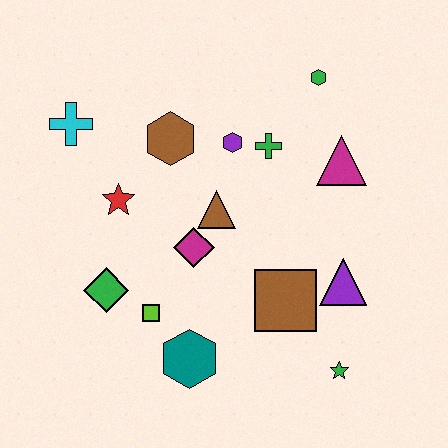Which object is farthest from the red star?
The green star is farthest from the red star.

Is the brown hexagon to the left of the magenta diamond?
Yes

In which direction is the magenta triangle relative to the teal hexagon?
The magenta triangle is above the teal hexagon.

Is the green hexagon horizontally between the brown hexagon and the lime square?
No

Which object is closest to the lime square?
The green diamond is closest to the lime square.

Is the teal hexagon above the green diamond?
No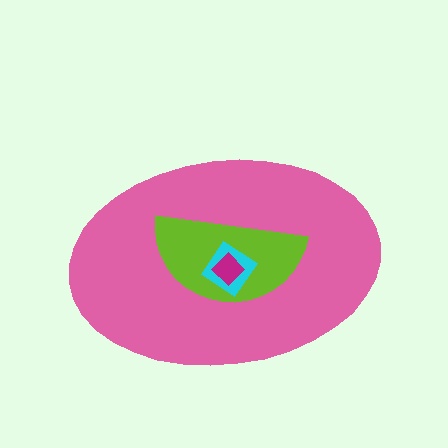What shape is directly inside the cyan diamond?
The magenta diamond.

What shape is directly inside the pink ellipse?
The lime semicircle.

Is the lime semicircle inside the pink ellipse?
Yes.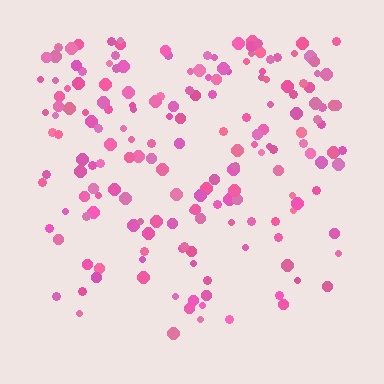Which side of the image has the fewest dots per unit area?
The bottom.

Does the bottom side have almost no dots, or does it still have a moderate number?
Still a moderate number, just noticeably fewer than the top.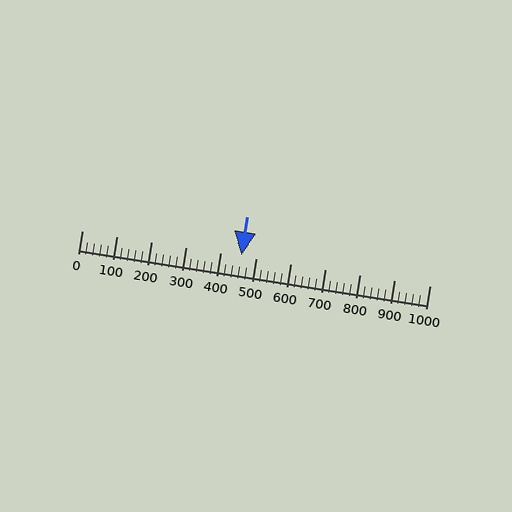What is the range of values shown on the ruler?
The ruler shows values from 0 to 1000.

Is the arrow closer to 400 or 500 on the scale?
The arrow is closer to 500.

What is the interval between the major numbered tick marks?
The major tick marks are spaced 100 units apart.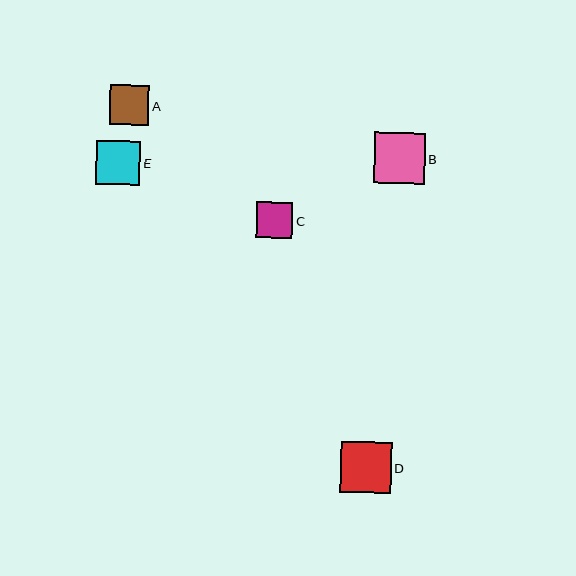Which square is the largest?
Square B is the largest with a size of approximately 50 pixels.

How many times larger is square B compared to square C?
Square B is approximately 1.4 times the size of square C.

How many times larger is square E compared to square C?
Square E is approximately 1.2 times the size of square C.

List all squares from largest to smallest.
From largest to smallest: B, D, E, A, C.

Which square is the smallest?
Square C is the smallest with a size of approximately 36 pixels.